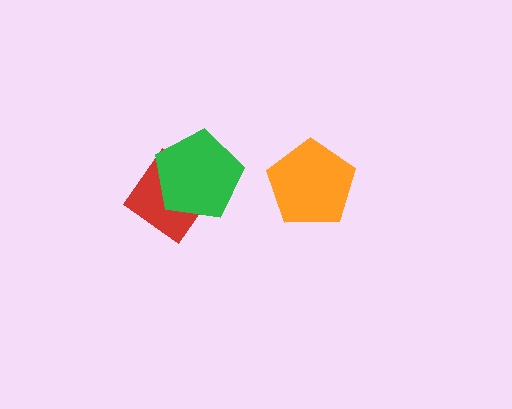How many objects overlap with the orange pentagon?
0 objects overlap with the orange pentagon.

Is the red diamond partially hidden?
Yes, it is partially covered by another shape.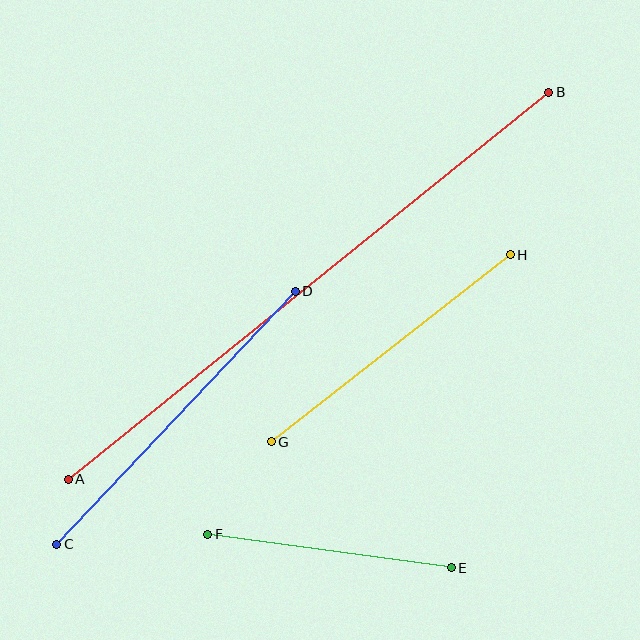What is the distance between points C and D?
The distance is approximately 348 pixels.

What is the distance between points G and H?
The distance is approximately 303 pixels.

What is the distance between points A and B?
The distance is approximately 617 pixels.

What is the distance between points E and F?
The distance is approximately 246 pixels.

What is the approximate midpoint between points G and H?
The midpoint is at approximately (391, 348) pixels.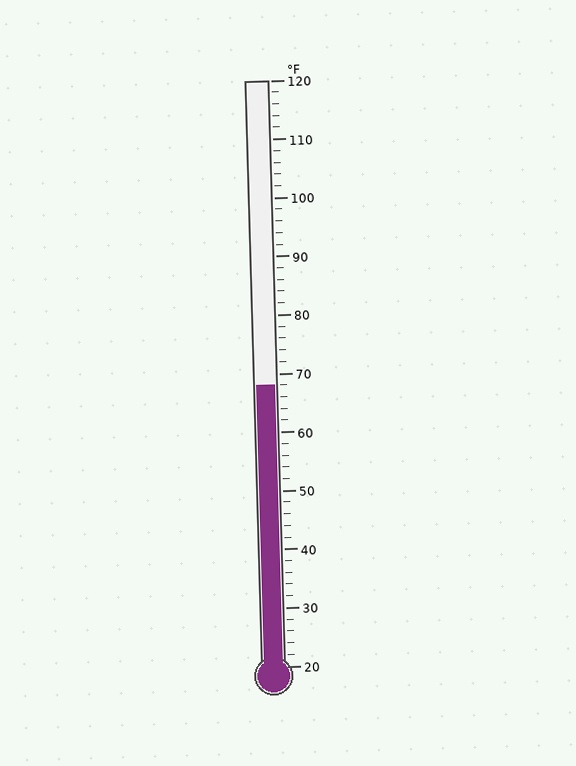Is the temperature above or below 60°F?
The temperature is above 60°F.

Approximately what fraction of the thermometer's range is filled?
The thermometer is filled to approximately 50% of its range.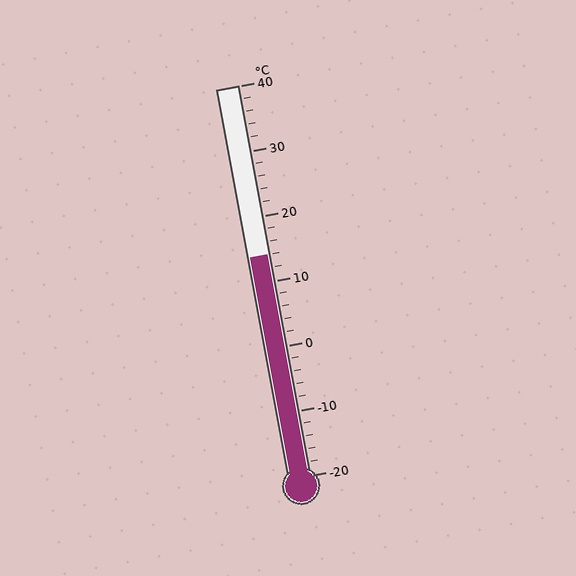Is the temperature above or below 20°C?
The temperature is below 20°C.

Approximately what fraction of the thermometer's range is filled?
The thermometer is filled to approximately 55% of its range.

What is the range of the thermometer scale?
The thermometer scale ranges from -20°C to 40°C.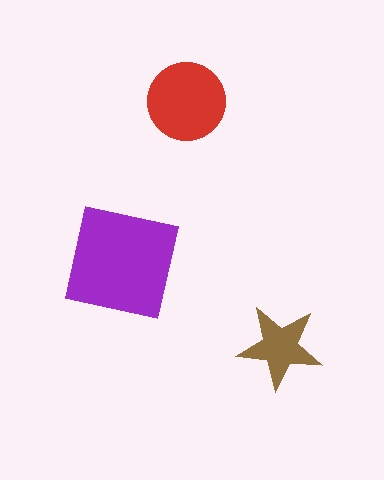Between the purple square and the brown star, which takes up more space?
The purple square.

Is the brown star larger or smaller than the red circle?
Smaller.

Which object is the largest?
The purple square.